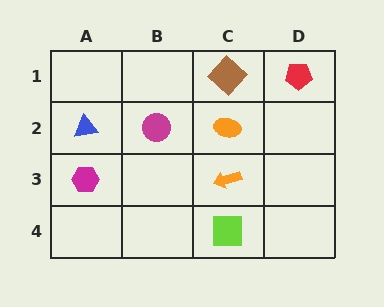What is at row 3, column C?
An orange arrow.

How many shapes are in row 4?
1 shape.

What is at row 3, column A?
A magenta hexagon.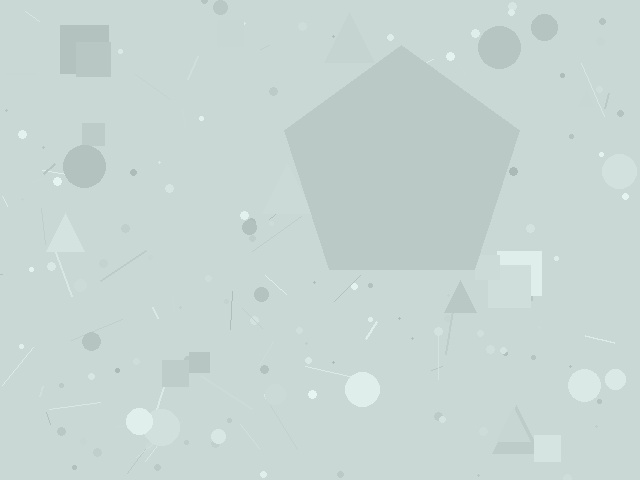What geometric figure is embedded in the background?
A pentagon is embedded in the background.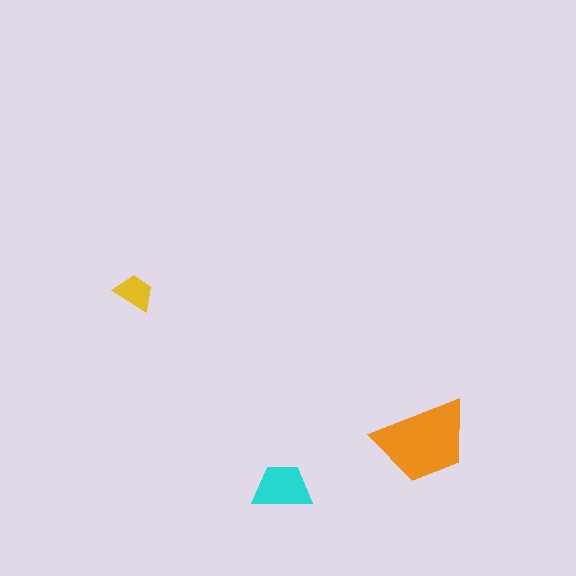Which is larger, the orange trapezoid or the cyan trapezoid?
The orange one.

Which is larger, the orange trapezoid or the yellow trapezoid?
The orange one.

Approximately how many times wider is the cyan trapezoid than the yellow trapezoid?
About 1.5 times wider.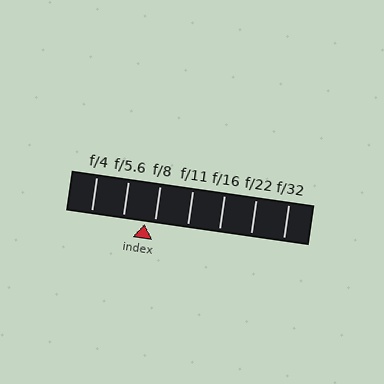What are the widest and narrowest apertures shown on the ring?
The widest aperture shown is f/4 and the narrowest is f/32.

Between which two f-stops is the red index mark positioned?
The index mark is between f/5.6 and f/8.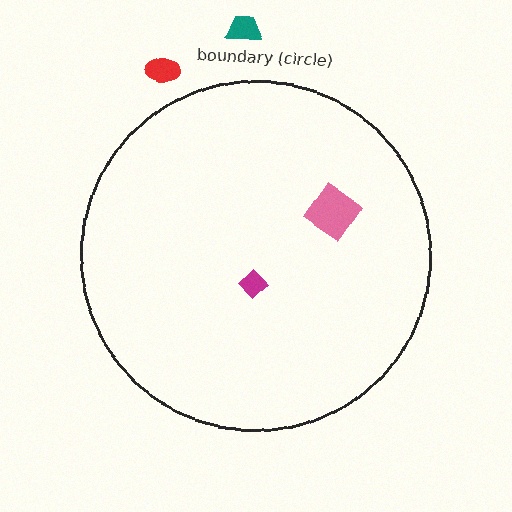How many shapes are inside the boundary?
2 inside, 2 outside.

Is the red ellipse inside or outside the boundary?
Outside.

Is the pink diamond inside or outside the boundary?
Inside.